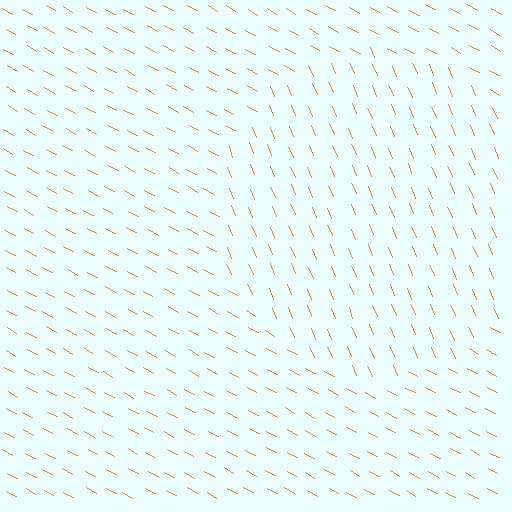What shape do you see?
I see a circle.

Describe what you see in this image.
The image is filled with small orange line segments. A circle region in the image has lines oriented differently from the surrounding lines, creating a visible texture boundary.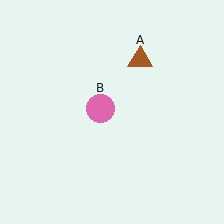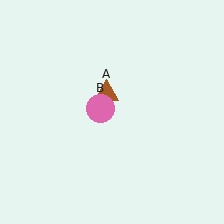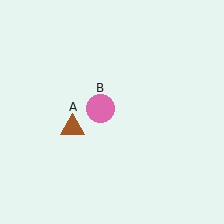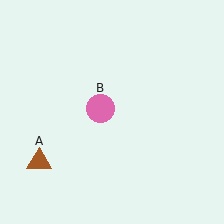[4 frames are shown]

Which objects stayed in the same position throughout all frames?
Pink circle (object B) remained stationary.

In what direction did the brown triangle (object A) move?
The brown triangle (object A) moved down and to the left.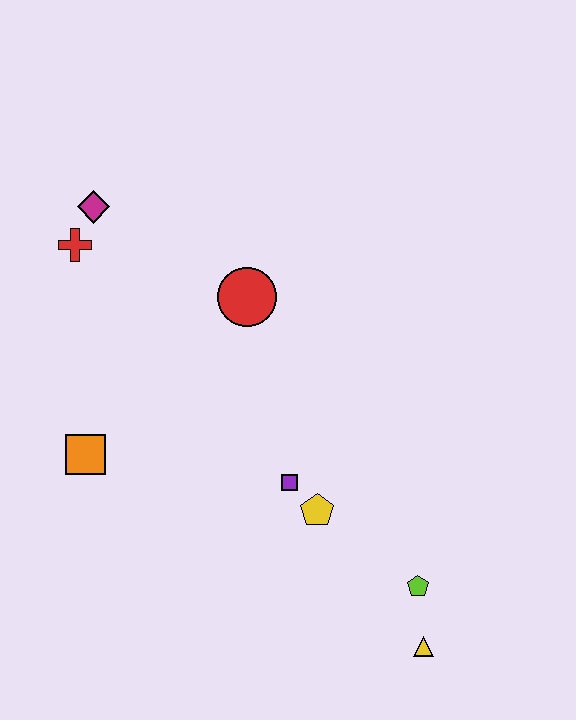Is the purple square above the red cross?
No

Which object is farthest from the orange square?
The yellow triangle is farthest from the orange square.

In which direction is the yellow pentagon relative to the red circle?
The yellow pentagon is below the red circle.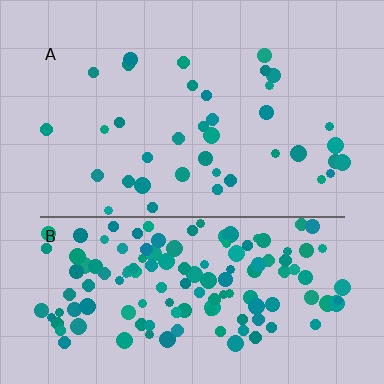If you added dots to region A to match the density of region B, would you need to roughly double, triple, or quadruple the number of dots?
Approximately quadruple.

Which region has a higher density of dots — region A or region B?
B (the bottom).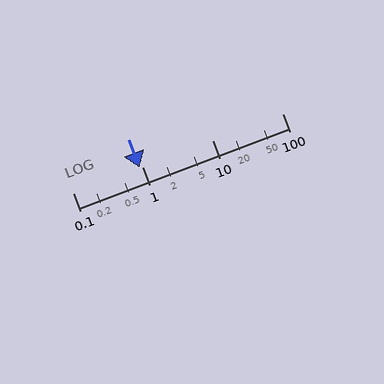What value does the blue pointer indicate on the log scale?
The pointer indicates approximately 0.91.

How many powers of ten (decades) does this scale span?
The scale spans 3 decades, from 0.1 to 100.